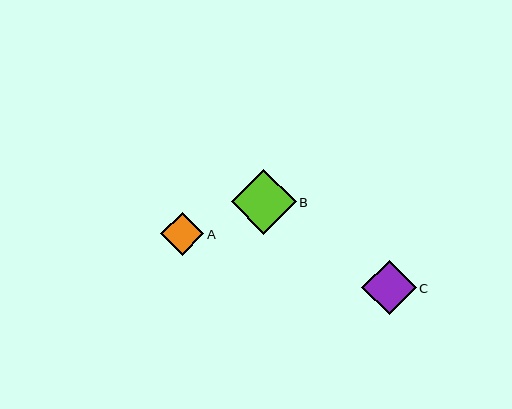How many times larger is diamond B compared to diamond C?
Diamond B is approximately 1.2 times the size of diamond C.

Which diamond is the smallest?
Diamond A is the smallest with a size of approximately 43 pixels.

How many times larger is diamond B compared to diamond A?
Diamond B is approximately 1.5 times the size of diamond A.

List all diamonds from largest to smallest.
From largest to smallest: B, C, A.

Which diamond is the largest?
Diamond B is the largest with a size of approximately 65 pixels.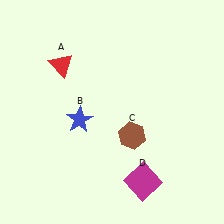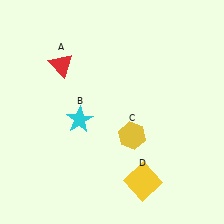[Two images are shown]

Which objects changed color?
B changed from blue to cyan. C changed from brown to yellow. D changed from magenta to yellow.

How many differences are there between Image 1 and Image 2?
There are 3 differences between the two images.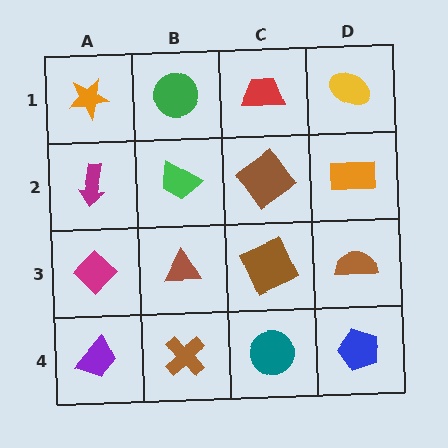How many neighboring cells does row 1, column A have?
2.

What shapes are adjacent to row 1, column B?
A green trapezoid (row 2, column B), an orange star (row 1, column A), a red trapezoid (row 1, column C).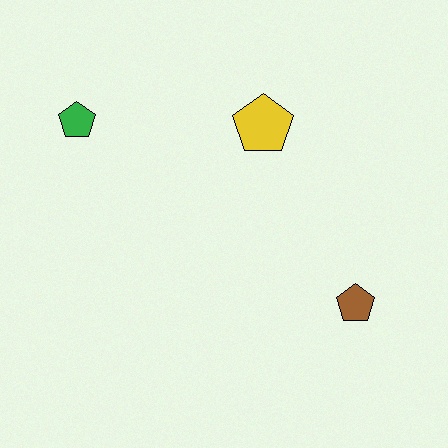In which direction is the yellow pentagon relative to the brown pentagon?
The yellow pentagon is above the brown pentagon.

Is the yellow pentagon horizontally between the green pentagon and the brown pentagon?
Yes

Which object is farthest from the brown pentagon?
The green pentagon is farthest from the brown pentagon.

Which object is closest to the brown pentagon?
The yellow pentagon is closest to the brown pentagon.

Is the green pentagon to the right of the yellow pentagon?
No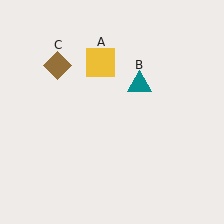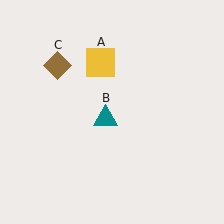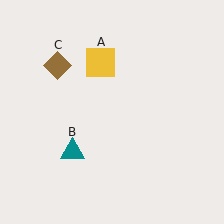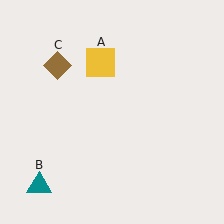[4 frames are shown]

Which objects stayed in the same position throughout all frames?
Yellow square (object A) and brown diamond (object C) remained stationary.